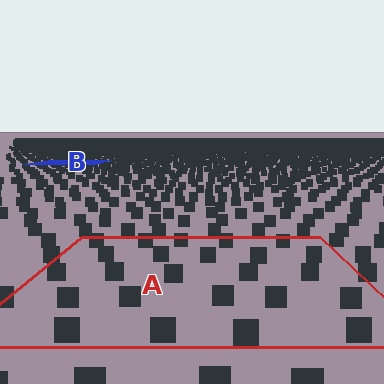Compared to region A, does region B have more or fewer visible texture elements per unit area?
Region B has more texture elements per unit area — they are packed more densely because it is farther away.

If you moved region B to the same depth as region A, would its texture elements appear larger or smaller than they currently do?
They would appear larger. At a closer depth, the same texture elements are projected at a bigger on-screen size.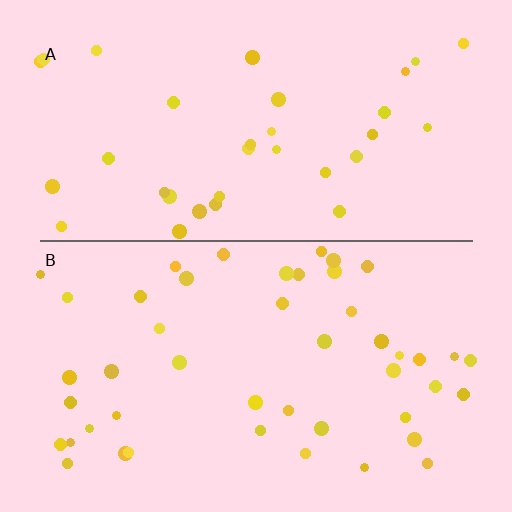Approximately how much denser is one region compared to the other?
Approximately 1.4× — region B over region A.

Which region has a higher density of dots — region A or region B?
B (the bottom).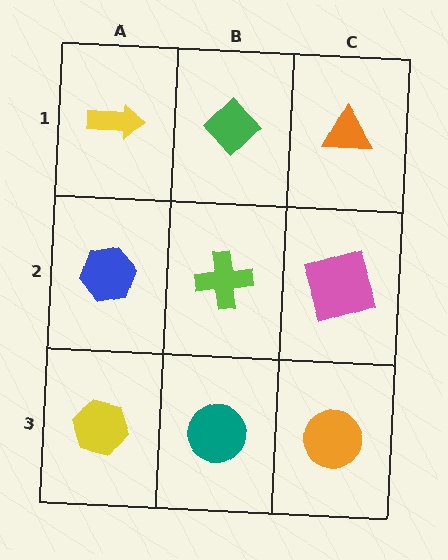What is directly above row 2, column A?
A yellow arrow.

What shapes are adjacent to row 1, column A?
A blue hexagon (row 2, column A), a green diamond (row 1, column B).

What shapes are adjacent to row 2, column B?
A green diamond (row 1, column B), a teal circle (row 3, column B), a blue hexagon (row 2, column A), a pink square (row 2, column C).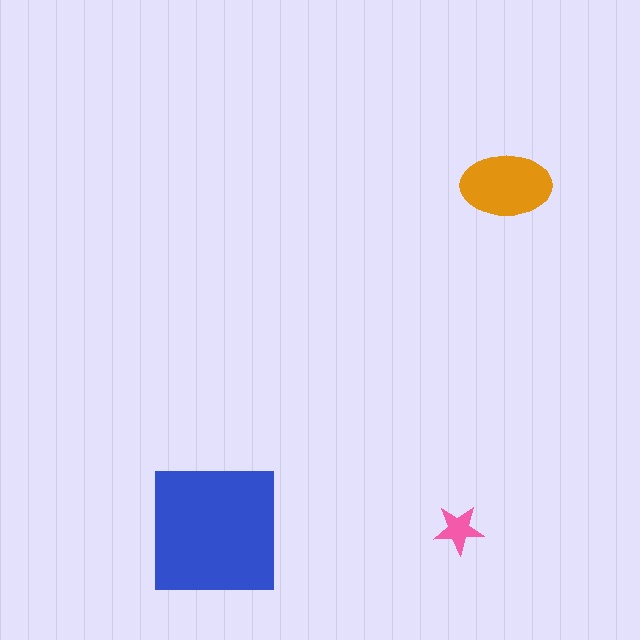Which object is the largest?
The blue square.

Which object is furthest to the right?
The orange ellipse is rightmost.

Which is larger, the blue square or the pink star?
The blue square.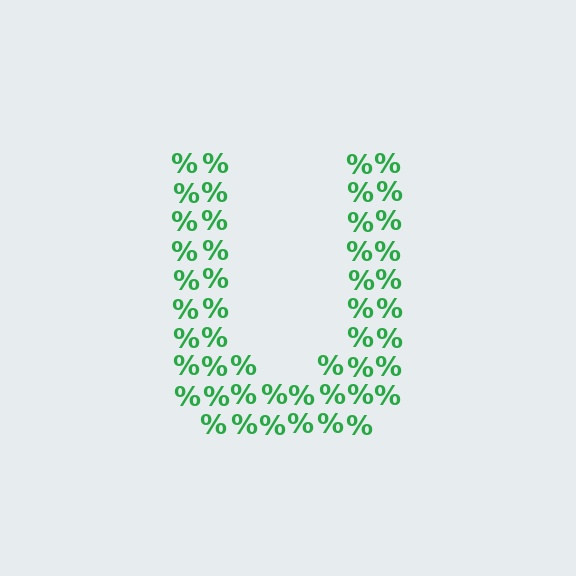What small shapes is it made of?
It is made of small percent signs.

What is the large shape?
The large shape is the letter U.